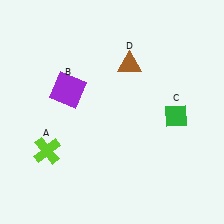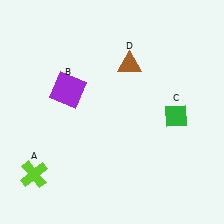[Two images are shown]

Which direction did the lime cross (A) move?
The lime cross (A) moved down.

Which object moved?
The lime cross (A) moved down.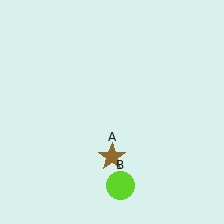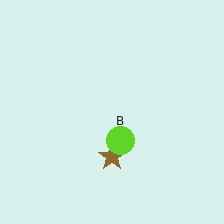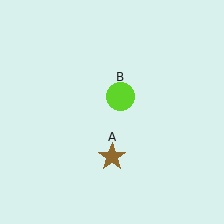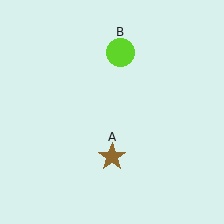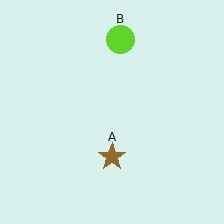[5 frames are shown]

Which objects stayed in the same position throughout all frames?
Brown star (object A) remained stationary.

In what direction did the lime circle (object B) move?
The lime circle (object B) moved up.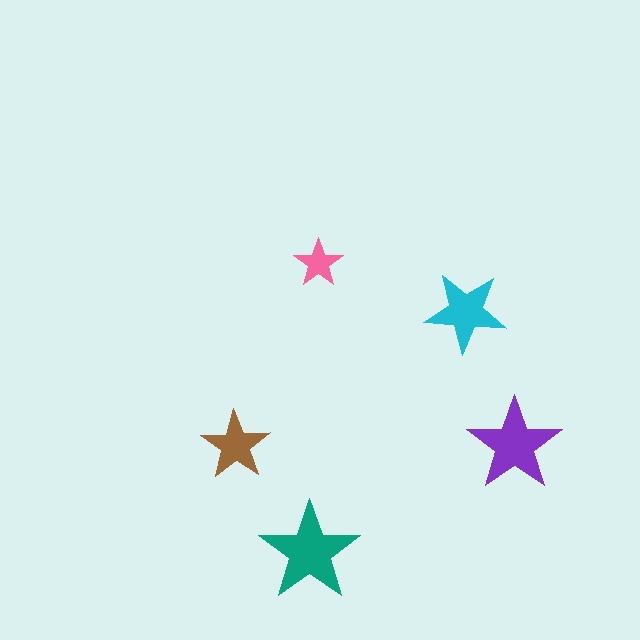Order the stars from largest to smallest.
the teal one, the purple one, the cyan one, the brown one, the pink one.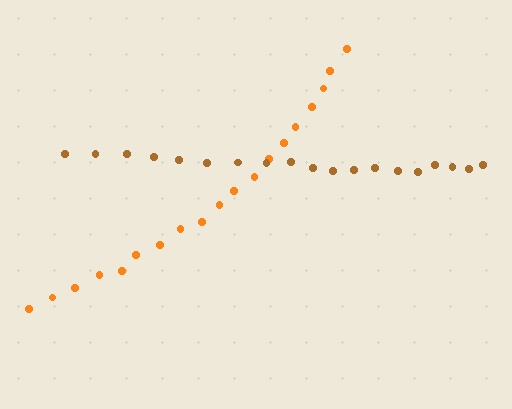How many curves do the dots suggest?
There are 2 distinct paths.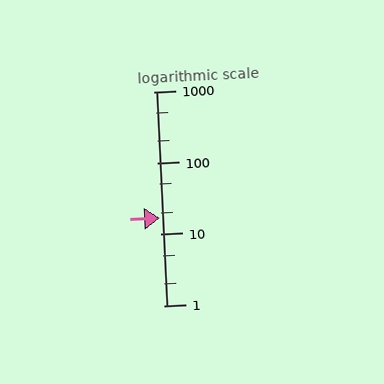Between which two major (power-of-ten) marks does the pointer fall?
The pointer is between 10 and 100.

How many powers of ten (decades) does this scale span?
The scale spans 3 decades, from 1 to 1000.